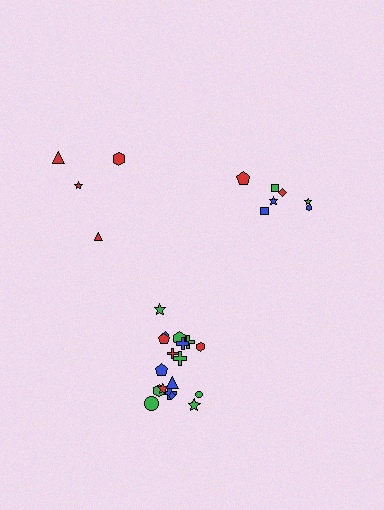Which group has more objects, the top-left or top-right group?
The top-right group.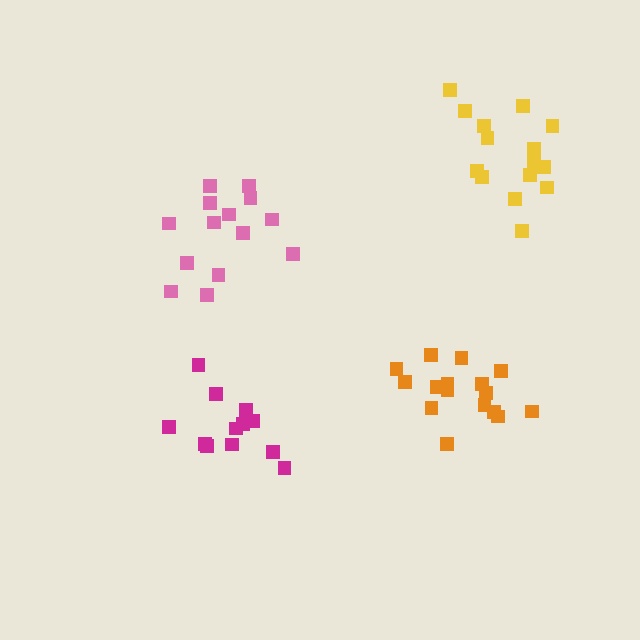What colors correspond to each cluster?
The clusters are colored: orange, pink, magenta, yellow.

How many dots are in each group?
Group 1: 16 dots, Group 2: 14 dots, Group 3: 12 dots, Group 4: 15 dots (57 total).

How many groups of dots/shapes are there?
There are 4 groups.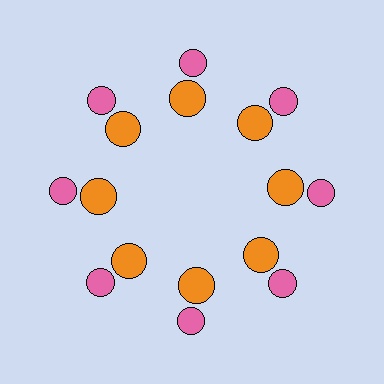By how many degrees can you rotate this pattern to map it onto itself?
The pattern maps onto itself every 45 degrees of rotation.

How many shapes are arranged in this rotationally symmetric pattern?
There are 16 shapes, arranged in 8 groups of 2.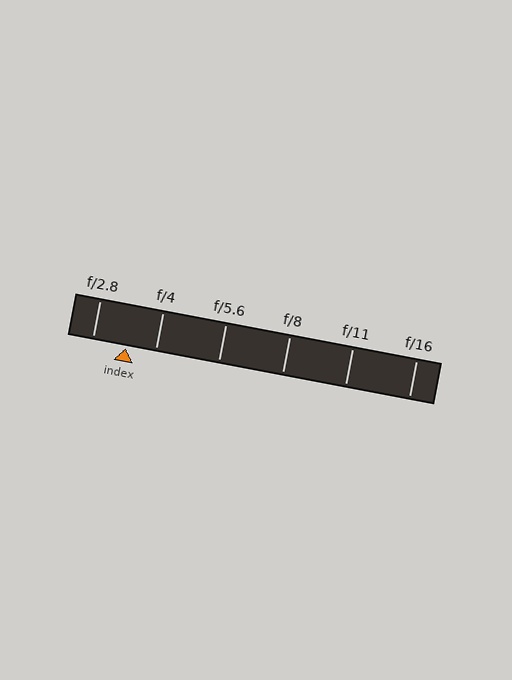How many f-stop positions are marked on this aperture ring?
There are 6 f-stop positions marked.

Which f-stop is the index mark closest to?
The index mark is closest to f/4.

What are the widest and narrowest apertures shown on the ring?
The widest aperture shown is f/2.8 and the narrowest is f/16.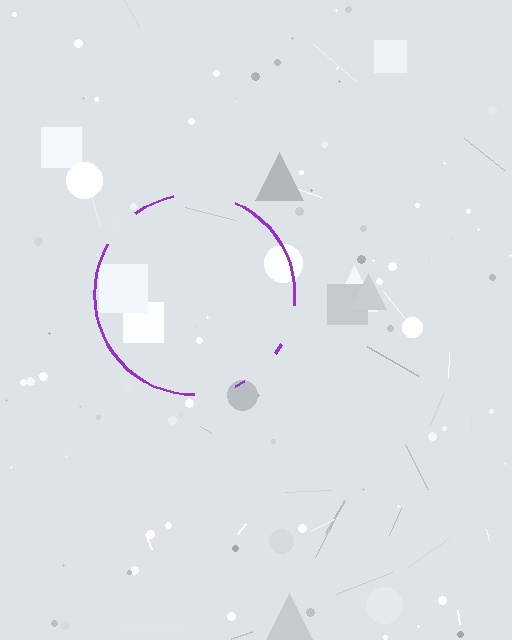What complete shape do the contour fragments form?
The contour fragments form a circle.